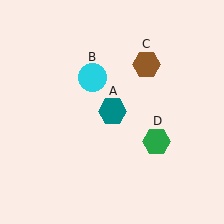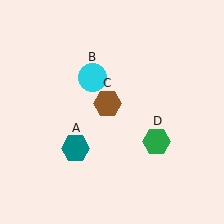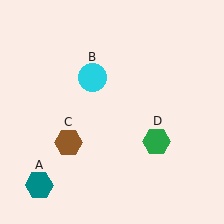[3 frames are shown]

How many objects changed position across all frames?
2 objects changed position: teal hexagon (object A), brown hexagon (object C).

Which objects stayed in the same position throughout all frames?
Cyan circle (object B) and green hexagon (object D) remained stationary.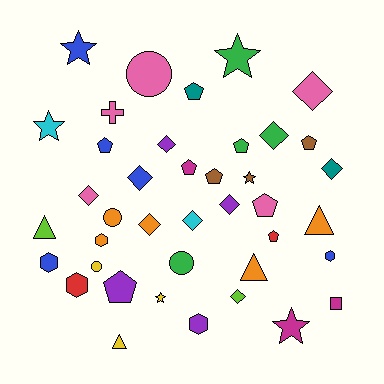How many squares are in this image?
There is 1 square.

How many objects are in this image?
There are 40 objects.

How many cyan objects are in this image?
There are 2 cyan objects.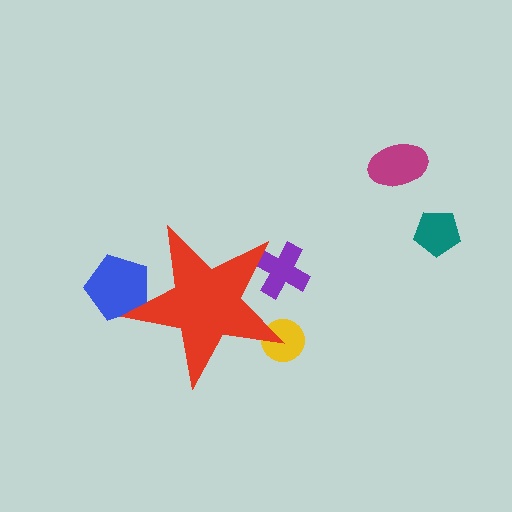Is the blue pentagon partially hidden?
Yes, the blue pentagon is partially hidden behind the red star.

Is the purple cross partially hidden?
Yes, the purple cross is partially hidden behind the red star.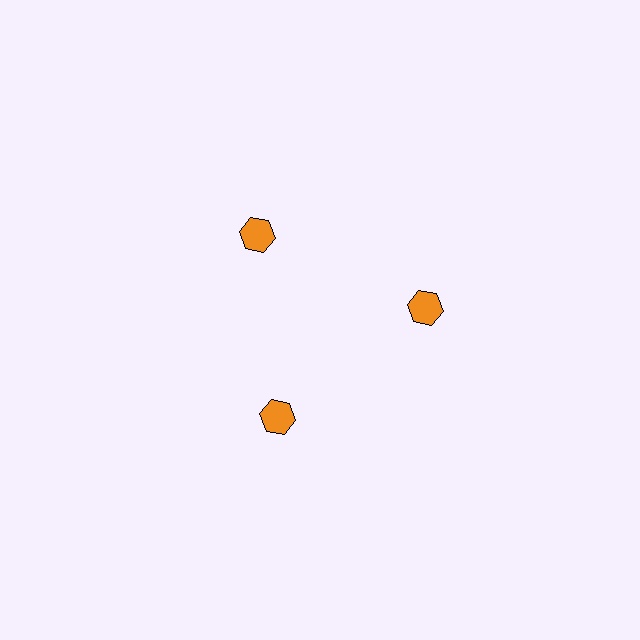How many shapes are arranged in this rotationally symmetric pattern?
There are 3 shapes, arranged in 3 groups of 1.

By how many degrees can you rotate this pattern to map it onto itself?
The pattern maps onto itself every 120 degrees of rotation.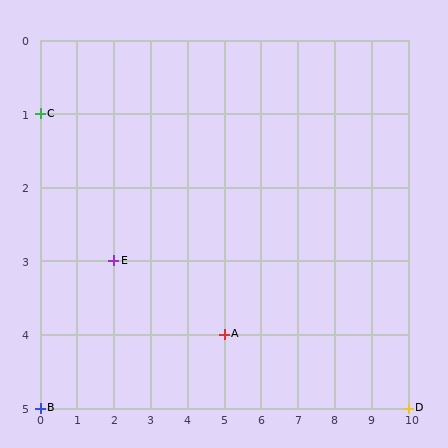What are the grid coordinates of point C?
Point C is at grid coordinates (0, 1).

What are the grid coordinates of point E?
Point E is at grid coordinates (2, 3).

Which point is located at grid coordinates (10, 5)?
Point D is at (10, 5).